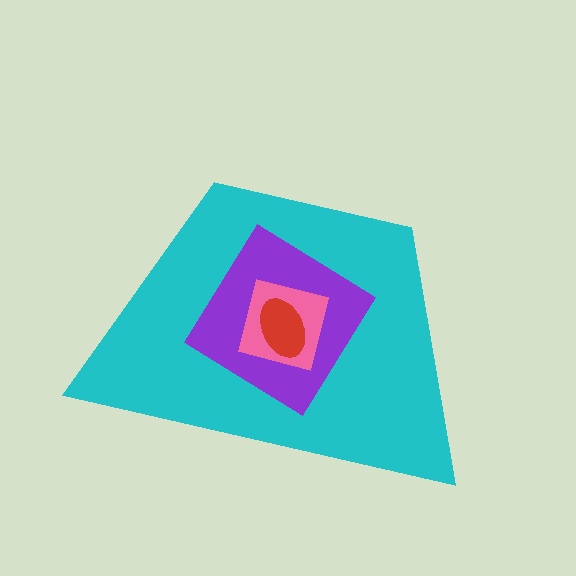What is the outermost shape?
The cyan trapezoid.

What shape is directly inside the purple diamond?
The pink square.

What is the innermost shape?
The red ellipse.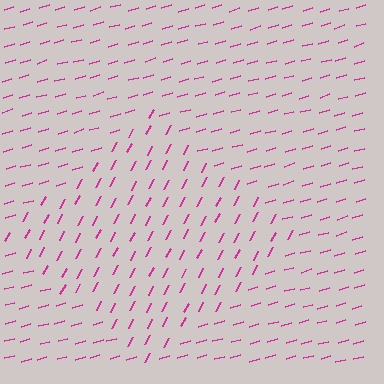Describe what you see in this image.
The image is filled with small magenta line segments. A diamond region in the image has lines oriented differently from the surrounding lines, creating a visible texture boundary.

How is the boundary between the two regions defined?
The boundary is defined purely by a change in line orientation (approximately 45 degrees difference). All lines are the same color and thickness.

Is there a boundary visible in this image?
Yes, there is a texture boundary formed by a change in line orientation.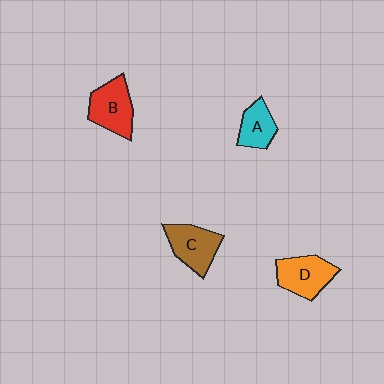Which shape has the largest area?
Shape B (red).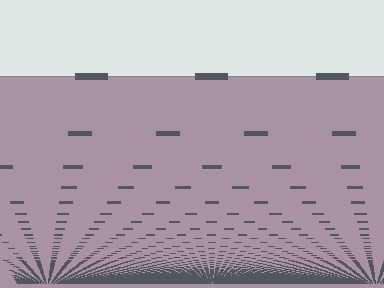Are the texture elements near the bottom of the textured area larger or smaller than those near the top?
Smaller. The gradient is inverted — elements near the bottom are smaller and denser.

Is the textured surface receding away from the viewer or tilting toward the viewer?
The surface appears to tilt toward the viewer. Texture elements get larger and sparser toward the top.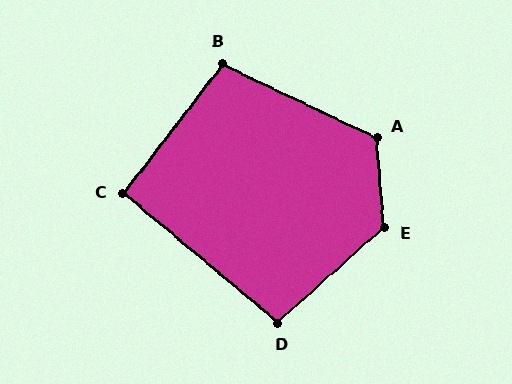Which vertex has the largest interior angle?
E, at approximately 127 degrees.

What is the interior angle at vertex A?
Approximately 120 degrees (obtuse).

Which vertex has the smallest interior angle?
C, at approximately 92 degrees.